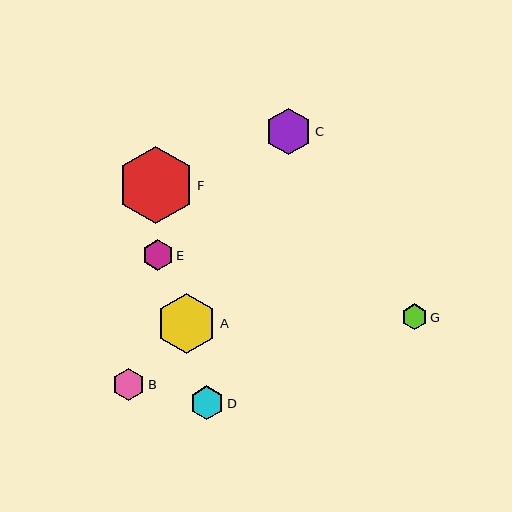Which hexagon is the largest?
Hexagon F is the largest with a size of approximately 77 pixels.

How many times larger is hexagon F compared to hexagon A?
Hexagon F is approximately 1.3 times the size of hexagon A.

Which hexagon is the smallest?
Hexagon G is the smallest with a size of approximately 26 pixels.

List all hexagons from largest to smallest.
From largest to smallest: F, A, C, D, B, E, G.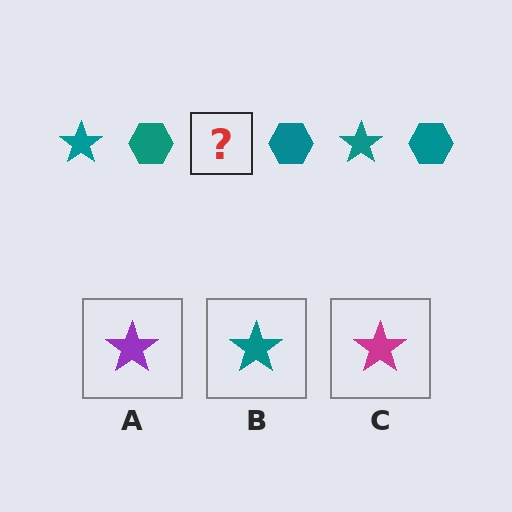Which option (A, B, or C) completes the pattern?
B.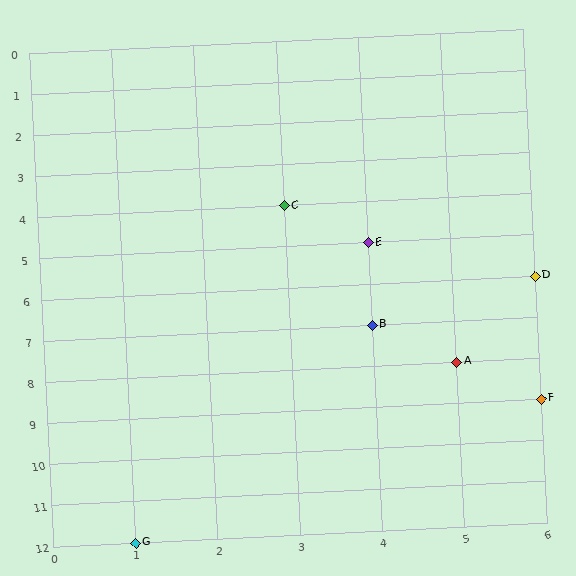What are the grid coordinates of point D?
Point D is at grid coordinates (6, 6).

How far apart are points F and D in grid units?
Points F and D are 3 rows apart.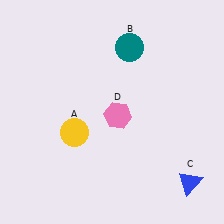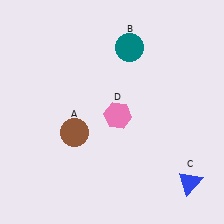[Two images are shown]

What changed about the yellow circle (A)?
In Image 1, A is yellow. In Image 2, it changed to brown.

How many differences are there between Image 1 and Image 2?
There is 1 difference between the two images.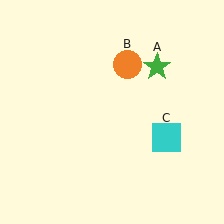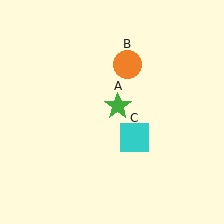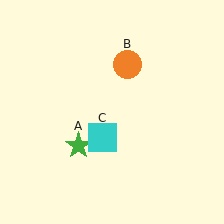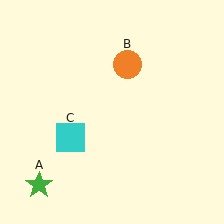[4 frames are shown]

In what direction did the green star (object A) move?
The green star (object A) moved down and to the left.